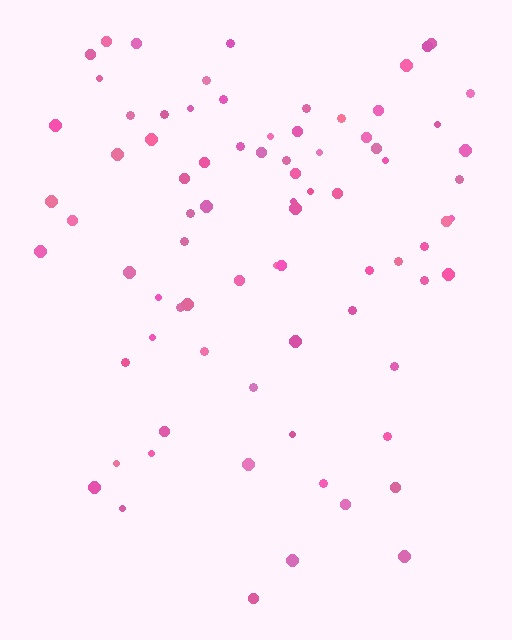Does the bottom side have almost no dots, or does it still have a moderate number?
Still a moderate number, just noticeably fewer than the top.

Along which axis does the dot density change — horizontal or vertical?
Vertical.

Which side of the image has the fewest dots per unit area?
The bottom.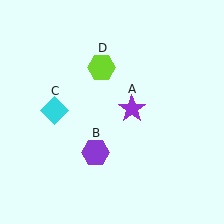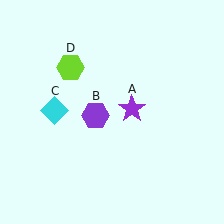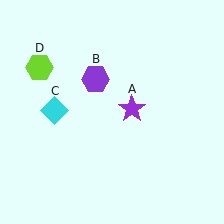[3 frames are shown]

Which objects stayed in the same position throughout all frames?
Purple star (object A) and cyan diamond (object C) remained stationary.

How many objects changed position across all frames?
2 objects changed position: purple hexagon (object B), lime hexagon (object D).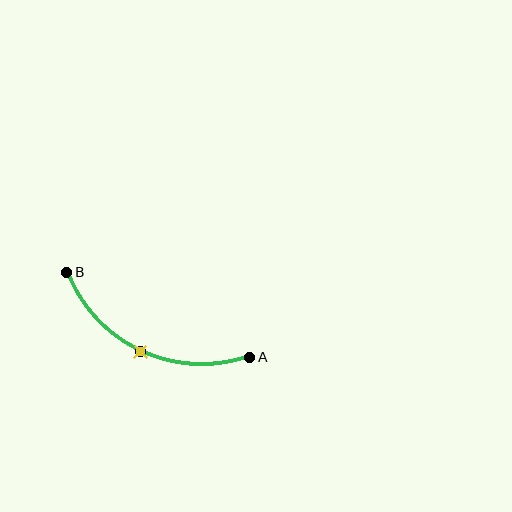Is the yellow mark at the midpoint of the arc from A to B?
Yes. The yellow mark lies on the arc at equal arc-length from both A and B — it is the arc midpoint.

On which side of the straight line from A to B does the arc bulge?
The arc bulges below the straight line connecting A and B.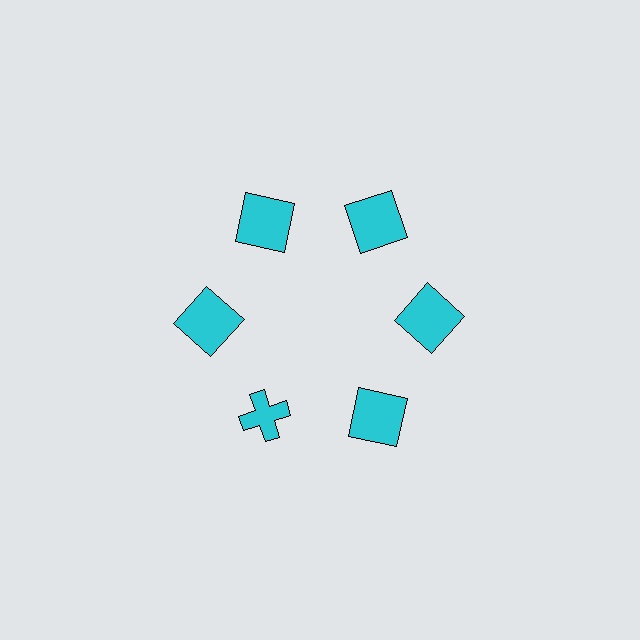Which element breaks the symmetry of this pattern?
The cyan cross at roughly the 7 o'clock position breaks the symmetry. All other shapes are cyan squares.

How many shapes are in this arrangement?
There are 6 shapes arranged in a ring pattern.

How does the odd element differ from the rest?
It has a different shape: cross instead of square.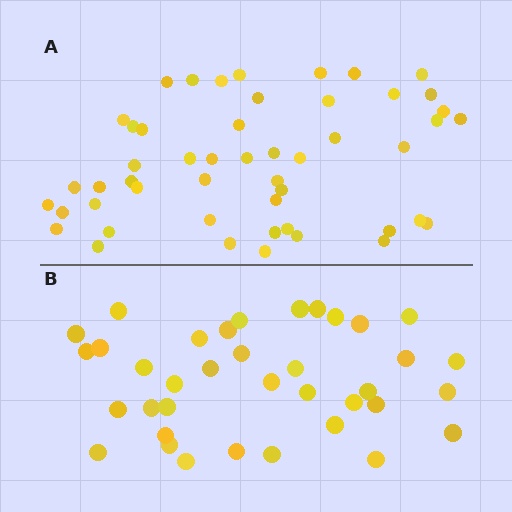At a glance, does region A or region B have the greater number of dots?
Region A (the top region) has more dots.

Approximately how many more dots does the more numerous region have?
Region A has approximately 15 more dots than region B.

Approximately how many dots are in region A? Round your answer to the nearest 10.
About 50 dots.